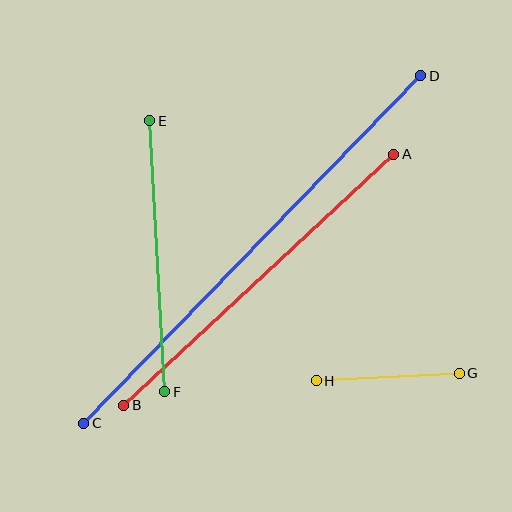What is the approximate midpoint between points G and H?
The midpoint is at approximately (388, 377) pixels.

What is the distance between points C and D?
The distance is approximately 484 pixels.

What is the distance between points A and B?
The distance is approximately 368 pixels.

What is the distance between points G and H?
The distance is approximately 144 pixels.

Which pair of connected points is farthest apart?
Points C and D are farthest apart.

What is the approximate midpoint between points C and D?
The midpoint is at approximately (252, 249) pixels.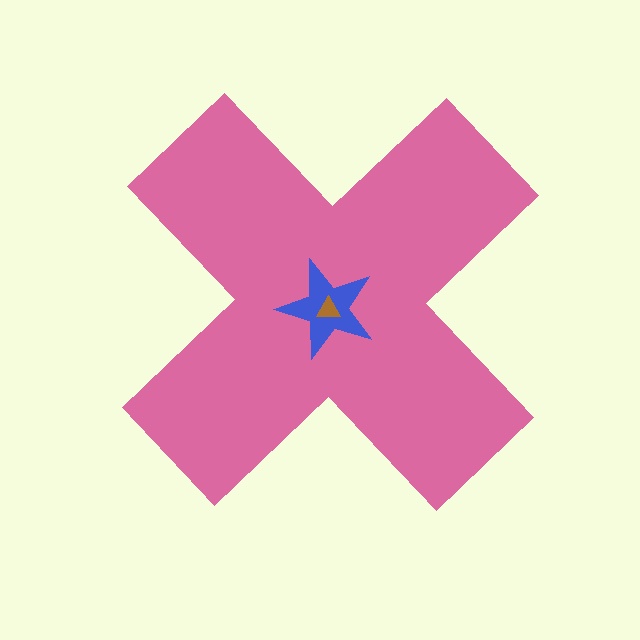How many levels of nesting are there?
3.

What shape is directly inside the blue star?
The brown triangle.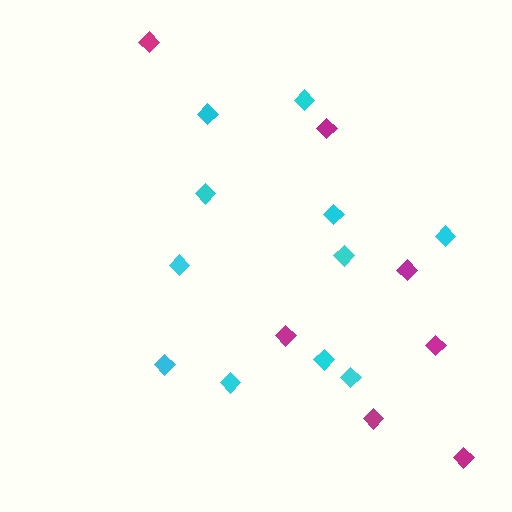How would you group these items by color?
There are 2 groups: one group of cyan diamonds (11) and one group of magenta diamonds (7).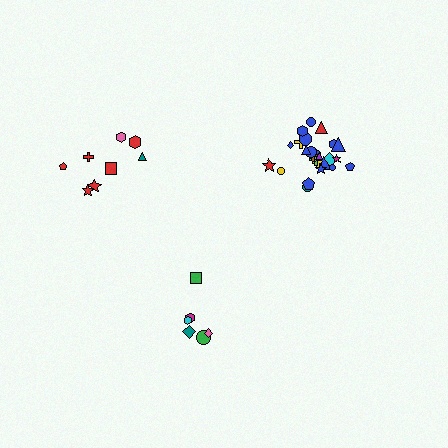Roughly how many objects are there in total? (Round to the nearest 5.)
Roughly 40 objects in total.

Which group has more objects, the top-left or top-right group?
The top-right group.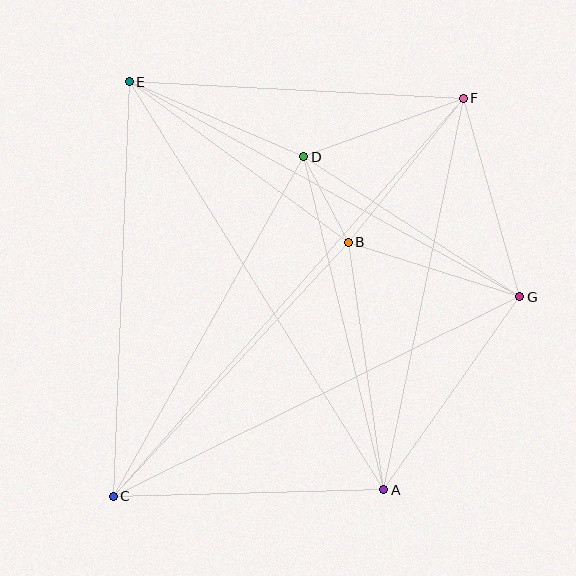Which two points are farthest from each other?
Points C and F are farthest from each other.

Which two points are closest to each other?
Points B and D are closest to each other.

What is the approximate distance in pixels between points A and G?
The distance between A and G is approximately 236 pixels.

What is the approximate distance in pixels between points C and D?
The distance between C and D is approximately 389 pixels.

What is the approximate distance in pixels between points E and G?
The distance between E and G is approximately 446 pixels.